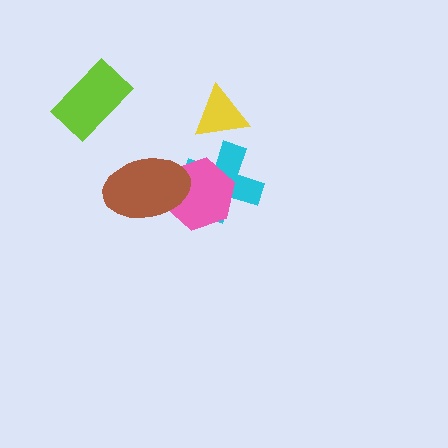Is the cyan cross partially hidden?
Yes, it is partially covered by another shape.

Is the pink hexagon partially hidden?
Yes, it is partially covered by another shape.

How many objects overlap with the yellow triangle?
0 objects overlap with the yellow triangle.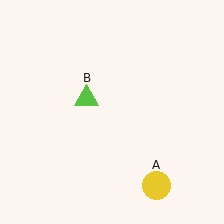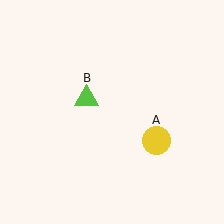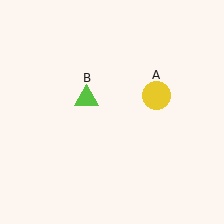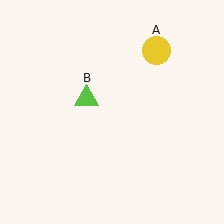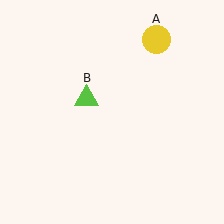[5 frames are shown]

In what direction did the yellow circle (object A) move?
The yellow circle (object A) moved up.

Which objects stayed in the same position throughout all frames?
Lime triangle (object B) remained stationary.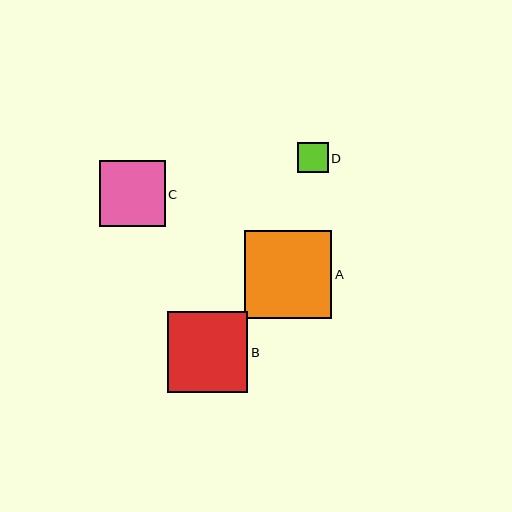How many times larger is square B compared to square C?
Square B is approximately 1.2 times the size of square C.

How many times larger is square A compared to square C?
Square A is approximately 1.3 times the size of square C.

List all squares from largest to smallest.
From largest to smallest: A, B, C, D.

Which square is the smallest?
Square D is the smallest with a size of approximately 30 pixels.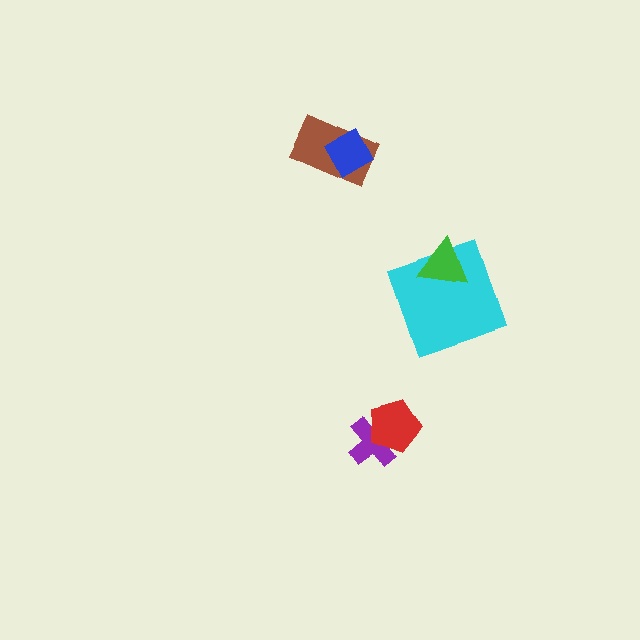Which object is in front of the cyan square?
The green triangle is in front of the cyan square.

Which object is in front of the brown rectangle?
The blue diamond is in front of the brown rectangle.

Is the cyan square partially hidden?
Yes, it is partially covered by another shape.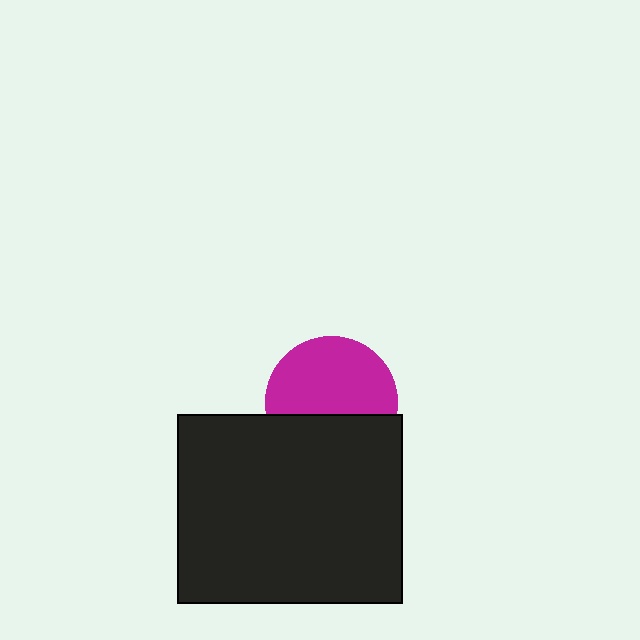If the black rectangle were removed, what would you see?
You would see the complete magenta circle.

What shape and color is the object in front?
The object in front is a black rectangle.